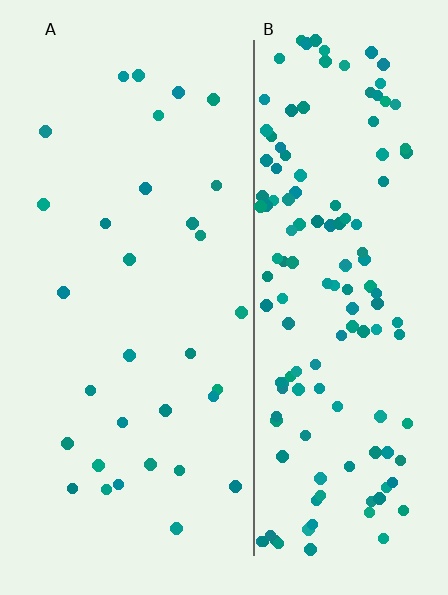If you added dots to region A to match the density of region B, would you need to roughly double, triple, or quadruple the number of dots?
Approximately quadruple.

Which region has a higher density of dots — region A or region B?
B (the right).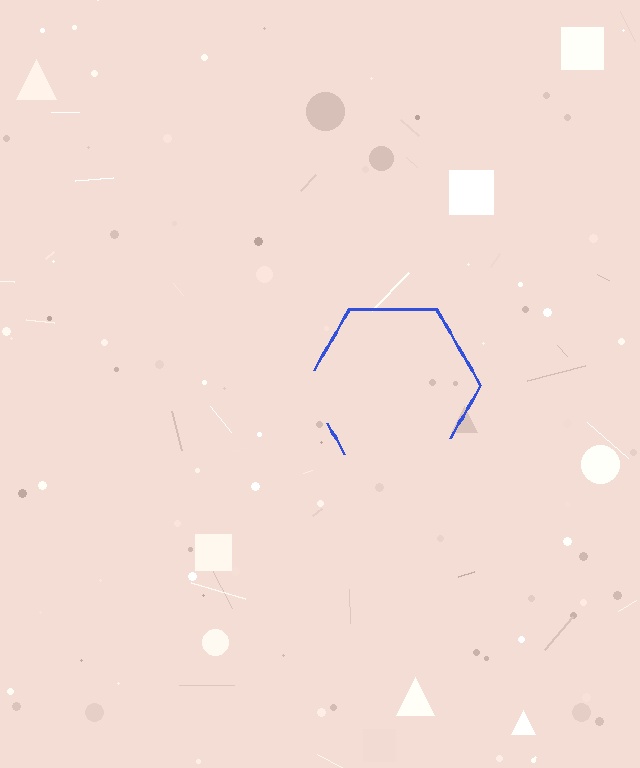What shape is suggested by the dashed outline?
The dashed outline suggests a hexagon.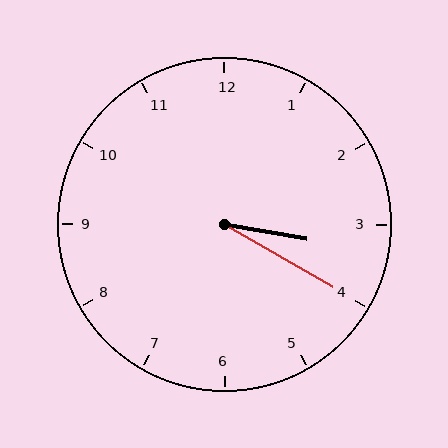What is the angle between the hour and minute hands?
Approximately 20 degrees.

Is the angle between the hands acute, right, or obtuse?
It is acute.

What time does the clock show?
3:20.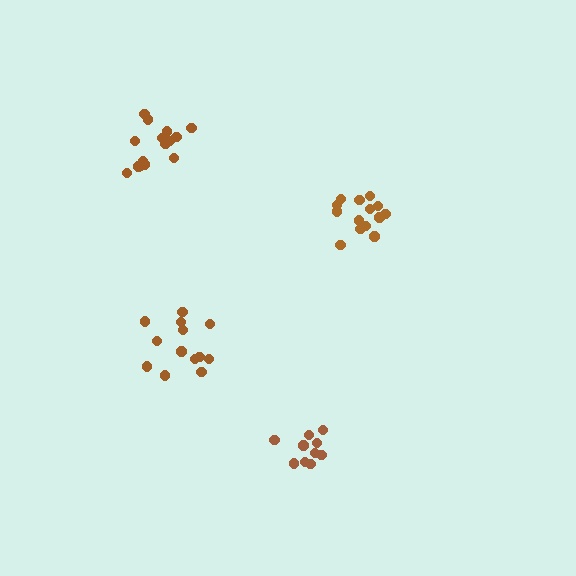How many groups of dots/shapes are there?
There are 4 groups.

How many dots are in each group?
Group 1: 14 dots, Group 2: 15 dots, Group 3: 13 dots, Group 4: 10 dots (52 total).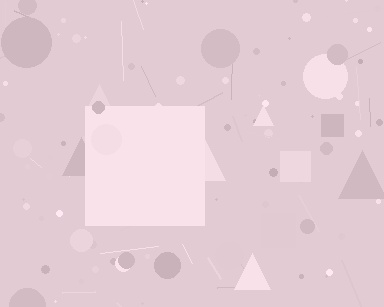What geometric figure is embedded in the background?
A square is embedded in the background.